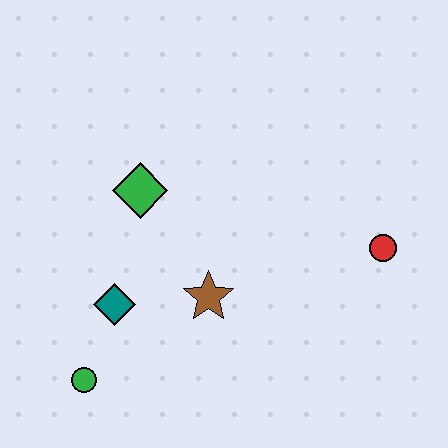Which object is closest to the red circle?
The brown star is closest to the red circle.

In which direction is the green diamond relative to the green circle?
The green diamond is above the green circle.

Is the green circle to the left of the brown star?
Yes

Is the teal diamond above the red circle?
No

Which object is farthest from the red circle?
The green circle is farthest from the red circle.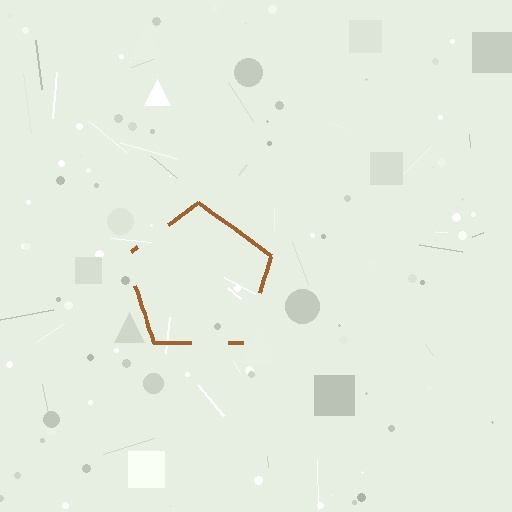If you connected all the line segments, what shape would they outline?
They would outline a pentagon.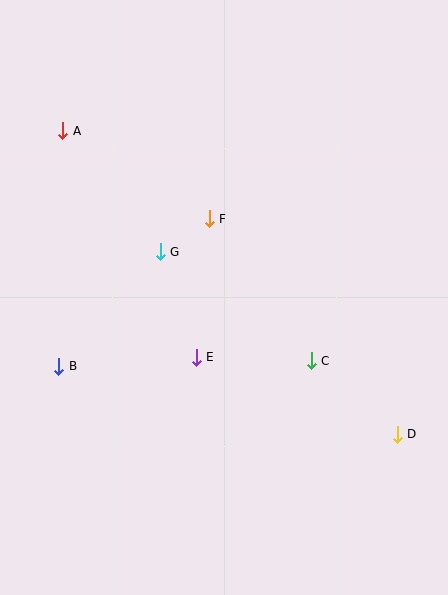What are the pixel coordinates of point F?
Point F is at (209, 219).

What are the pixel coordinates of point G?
Point G is at (160, 252).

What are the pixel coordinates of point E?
Point E is at (196, 357).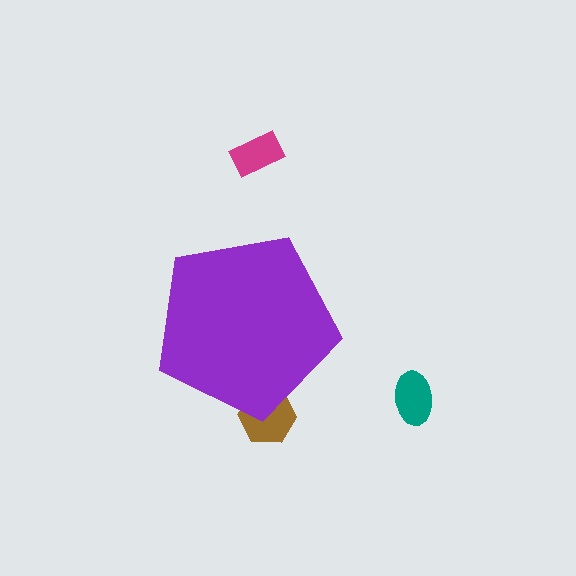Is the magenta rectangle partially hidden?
No, the magenta rectangle is fully visible.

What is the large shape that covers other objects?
A purple pentagon.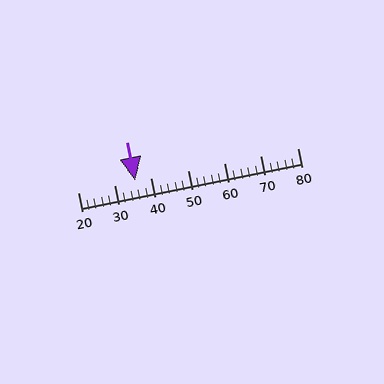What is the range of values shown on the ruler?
The ruler shows values from 20 to 80.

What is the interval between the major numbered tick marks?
The major tick marks are spaced 10 units apart.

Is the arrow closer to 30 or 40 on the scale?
The arrow is closer to 40.